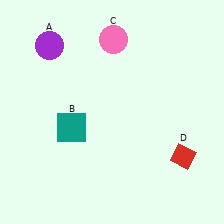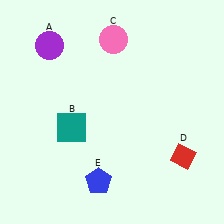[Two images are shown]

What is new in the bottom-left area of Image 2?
A blue pentagon (E) was added in the bottom-left area of Image 2.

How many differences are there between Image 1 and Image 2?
There is 1 difference between the two images.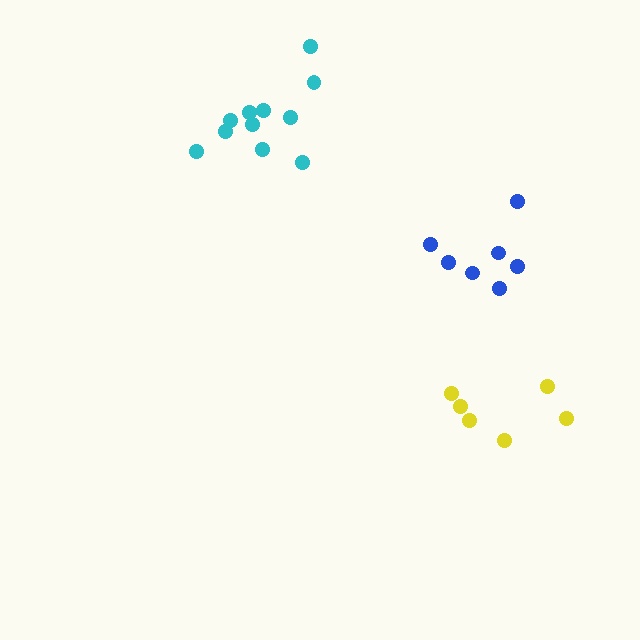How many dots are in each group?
Group 1: 6 dots, Group 2: 7 dots, Group 3: 11 dots (24 total).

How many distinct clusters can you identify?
There are 3 distinct clusters.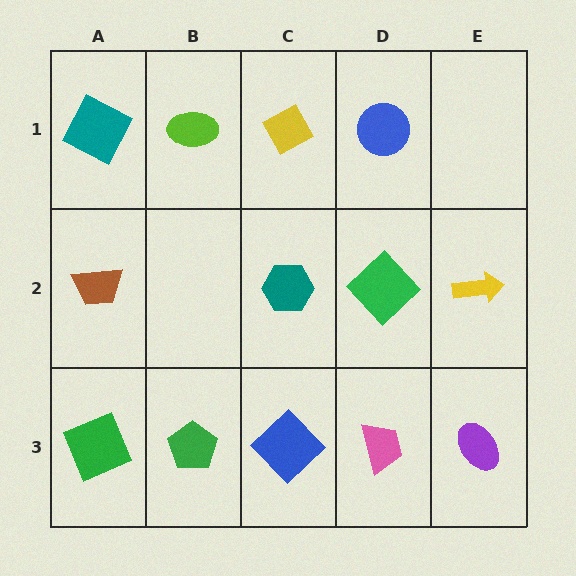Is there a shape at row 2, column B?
No, that cell is empty.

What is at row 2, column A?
A brown trapezoid.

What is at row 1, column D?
A blue circle.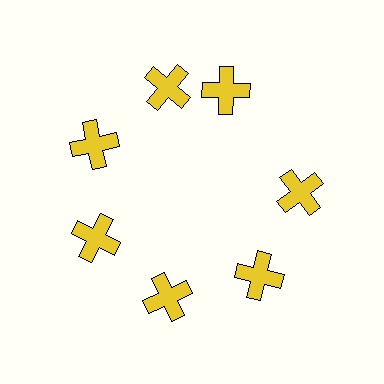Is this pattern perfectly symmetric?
No. The 7 yellow crosses are arranged in a ring, but one element near the 1 o'clock position is rotated out of alignment along the ring, breaking the 7-fold rotational symmetry.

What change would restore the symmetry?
The symmetry would be restored by rotating it back into even spacing with its neighbors so that all 7 crosses sit at equal angles and equal distance from the center.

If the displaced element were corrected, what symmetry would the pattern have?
It would have 7-fold rotational symmetry — the pattern would map onto itself every 51 degrees.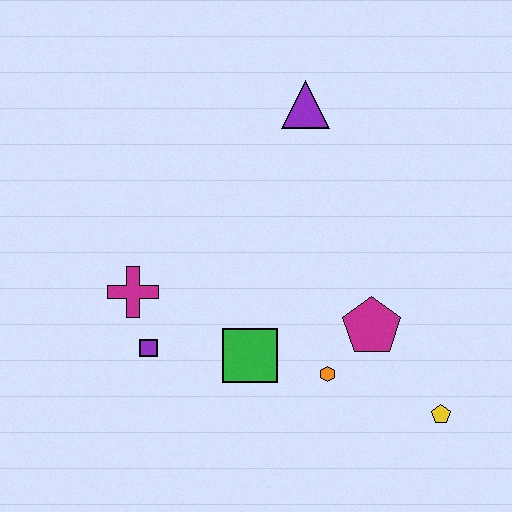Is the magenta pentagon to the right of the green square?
Yes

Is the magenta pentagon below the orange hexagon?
No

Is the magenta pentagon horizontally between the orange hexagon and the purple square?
No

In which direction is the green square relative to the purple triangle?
The green square is below the purple triangle.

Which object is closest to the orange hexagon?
The magenta pentagon is closest to the orange hexagon.